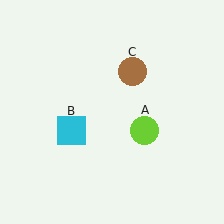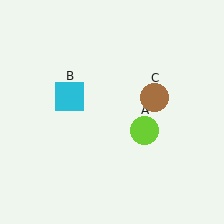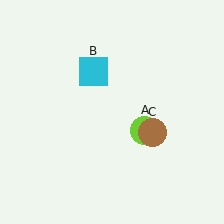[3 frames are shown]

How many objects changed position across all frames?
2 objects changed position: cyan square (object B), brown circle (object C).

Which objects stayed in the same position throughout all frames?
Lime circle (object A) remained stationary.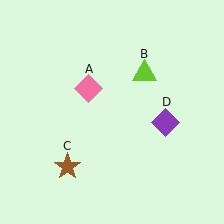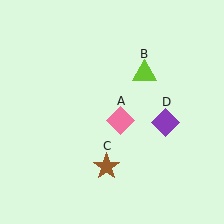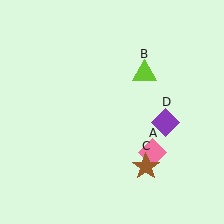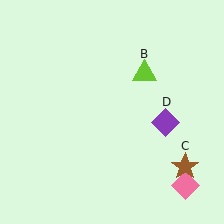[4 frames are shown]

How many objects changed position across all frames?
2 objects changed position: pink diamond (object A), brown star (object C).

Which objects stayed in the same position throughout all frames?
Lime triangle (object B) and purple diamond (object D) remained stationary.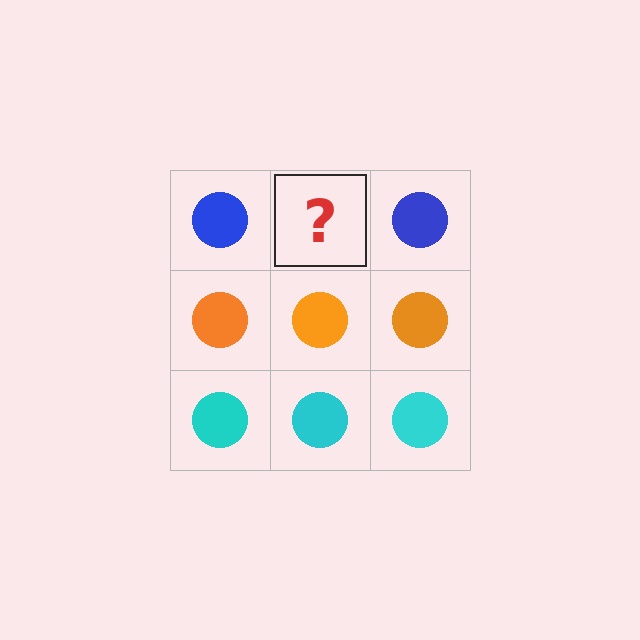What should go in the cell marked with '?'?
The missing cell should contain a blue circle.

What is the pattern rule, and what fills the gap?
The rule is that each row has a consistent color. The gap should be filled with a blue circle.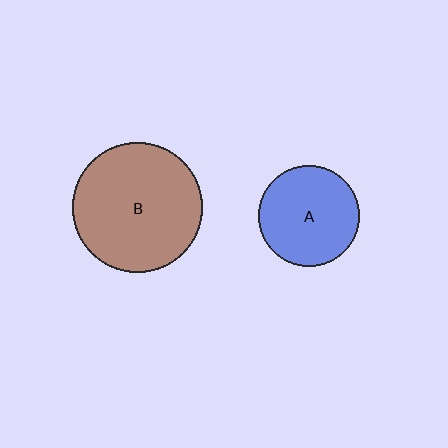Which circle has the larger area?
Circle B (brown).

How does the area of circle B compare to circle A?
Approximately 1.7 times.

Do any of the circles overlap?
No, none of the circles overlap.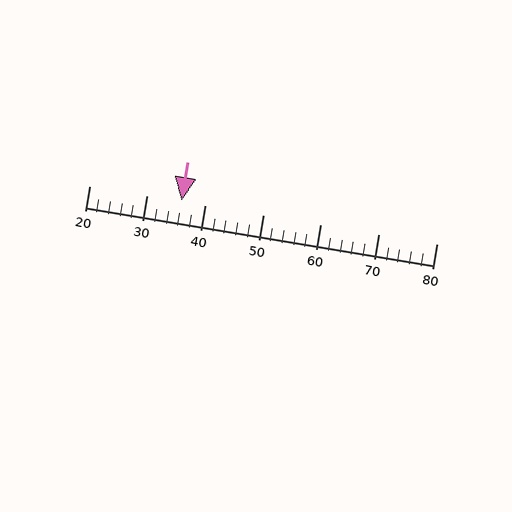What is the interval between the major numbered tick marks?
The major tick marks are spaced 10 units apart.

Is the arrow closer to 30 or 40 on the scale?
The arrow is closer to 40.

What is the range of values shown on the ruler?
The ruler shows values from 20 to 80.